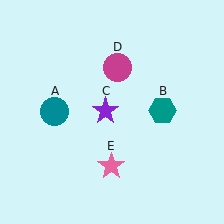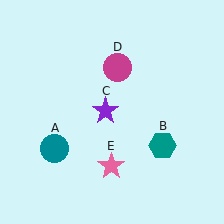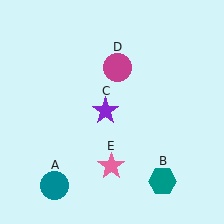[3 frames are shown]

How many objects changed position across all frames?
2 objects changed position: teal circle (object A), teal hexagon (object B).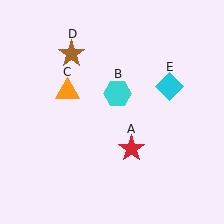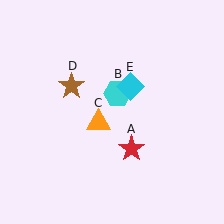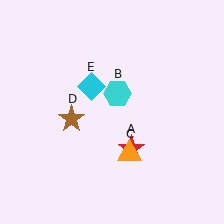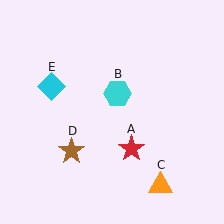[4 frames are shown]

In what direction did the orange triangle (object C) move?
The orange triangle (object C) moved down and to the right.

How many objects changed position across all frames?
3 objects changed position: orange triangle (object C), brown star (object D), cyan diamond (object E).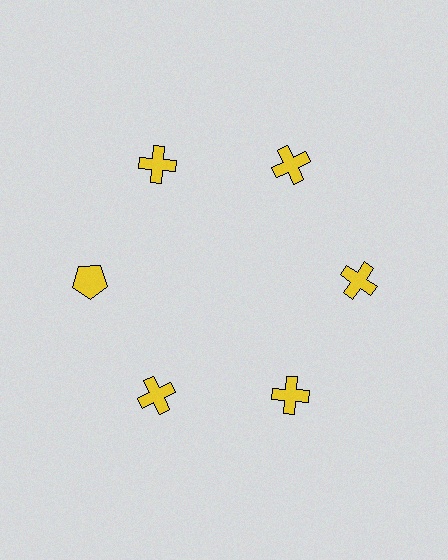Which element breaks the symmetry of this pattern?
The yellow pentagon at roughly the 9 o'clock position breaks the symmetry. All other shapes are yellow crosses.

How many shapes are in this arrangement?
There are 6 shapes arranged in a ring pattern.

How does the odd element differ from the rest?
It has a different shape: pentagon instead of cross.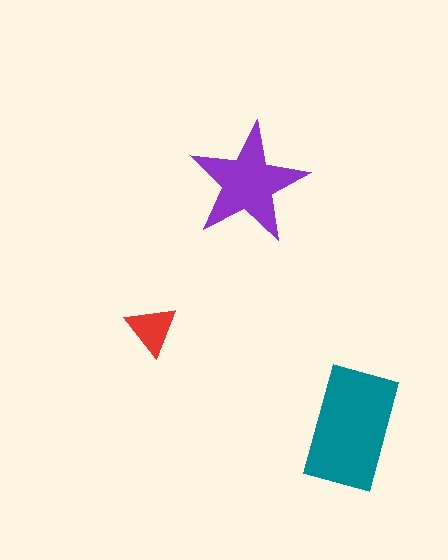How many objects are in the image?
There are 3 objects in the image.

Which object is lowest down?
The teal rectangle is bottommost.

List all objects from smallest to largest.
The red triangle, the purple star, the teal rectangle.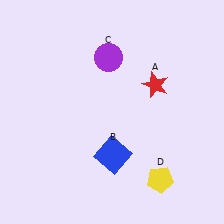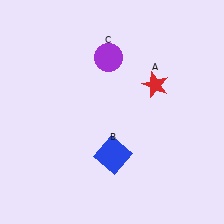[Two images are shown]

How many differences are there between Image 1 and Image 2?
There is 1 difference between the two images.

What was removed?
The yellow pentagon (D) was removed in Image 2.